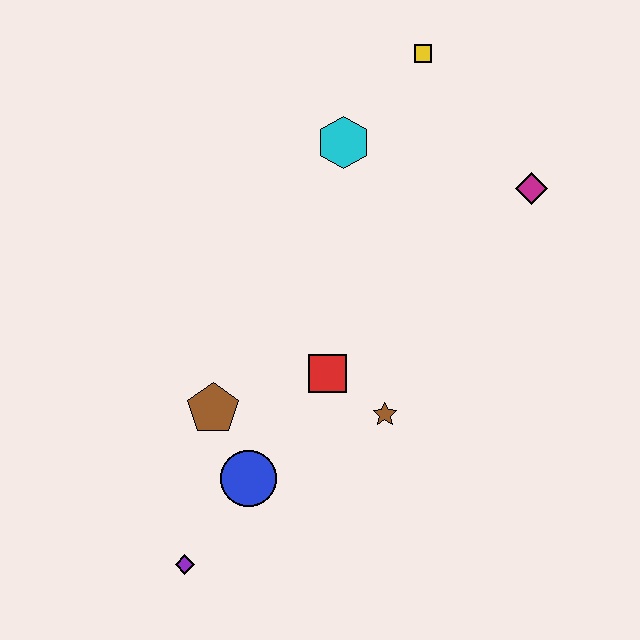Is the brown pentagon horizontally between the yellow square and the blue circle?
No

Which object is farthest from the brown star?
The yellow square is farthest from the brown star.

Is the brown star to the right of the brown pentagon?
Yes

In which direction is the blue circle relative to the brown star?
The blue circle is to the left of the brown star.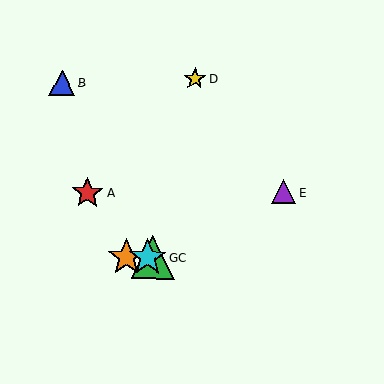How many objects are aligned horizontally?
3 objects (C, F, G) are aligned horizontally.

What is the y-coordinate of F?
Object F is at y≈257.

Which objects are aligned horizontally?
Objects C, F, G are aligned horizontally.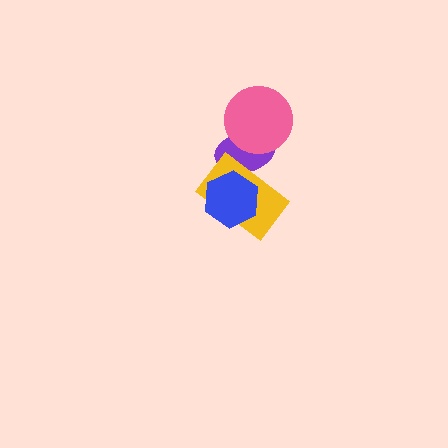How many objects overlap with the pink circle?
1 object overlaps with the pink circle.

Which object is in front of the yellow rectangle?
The blue hexagon is in front of the yellow rectangle.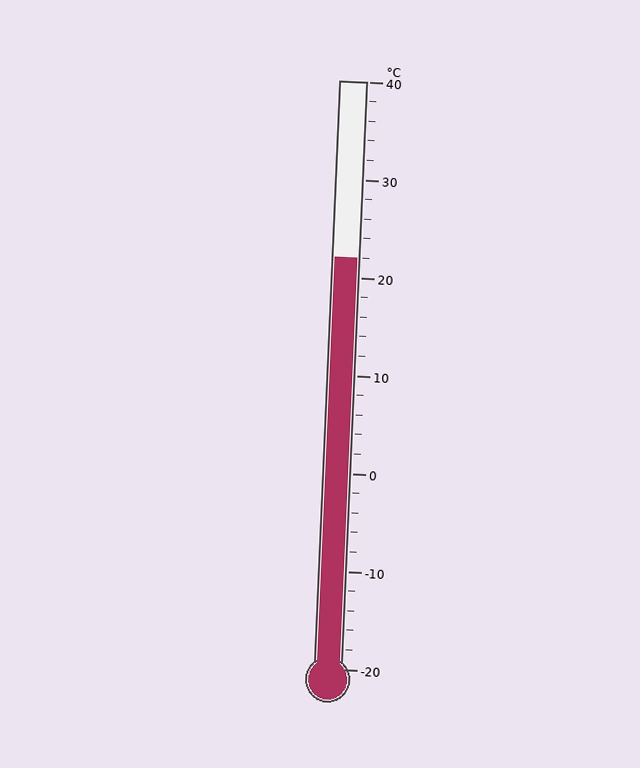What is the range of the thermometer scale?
The thermometer scale ranges from -20°C to 40°C.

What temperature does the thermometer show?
The thermometer shows approximately 22°C.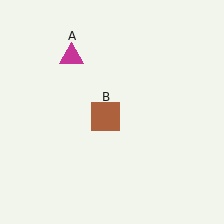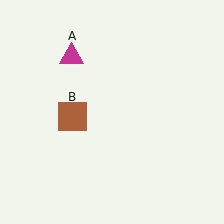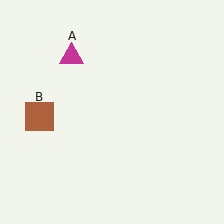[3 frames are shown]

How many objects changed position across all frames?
1 object changed position: brown square (object B).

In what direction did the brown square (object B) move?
The brown square (object B) moved left.